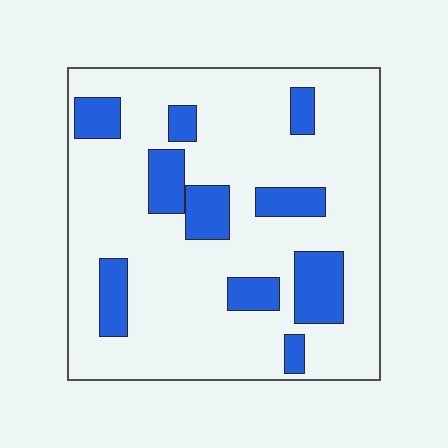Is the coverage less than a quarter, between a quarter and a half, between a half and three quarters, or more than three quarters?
Less than a quarter.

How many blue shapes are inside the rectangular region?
10.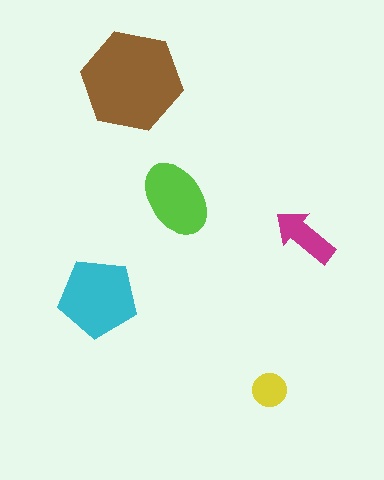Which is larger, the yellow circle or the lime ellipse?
The lime ellipse.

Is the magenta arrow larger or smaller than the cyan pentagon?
Smaller.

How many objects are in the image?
There are 5 objects in the image.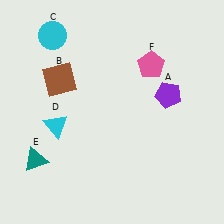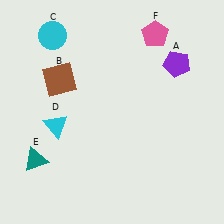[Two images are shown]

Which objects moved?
The objects that moved are: the purple pentagon (A), the pink pentagon (F).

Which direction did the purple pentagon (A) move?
The purple pentagon (A) moved up.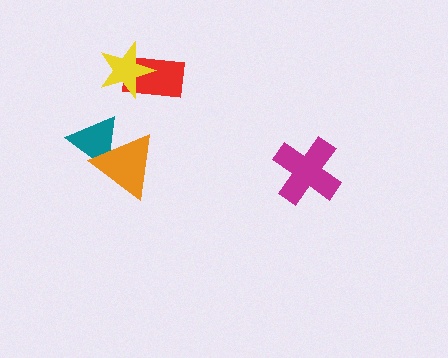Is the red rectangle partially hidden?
Yes, it is partially covered by another shape.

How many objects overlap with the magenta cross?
0 objects overlap with the magenta cross.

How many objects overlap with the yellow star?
1 object overlaps with the yellow star.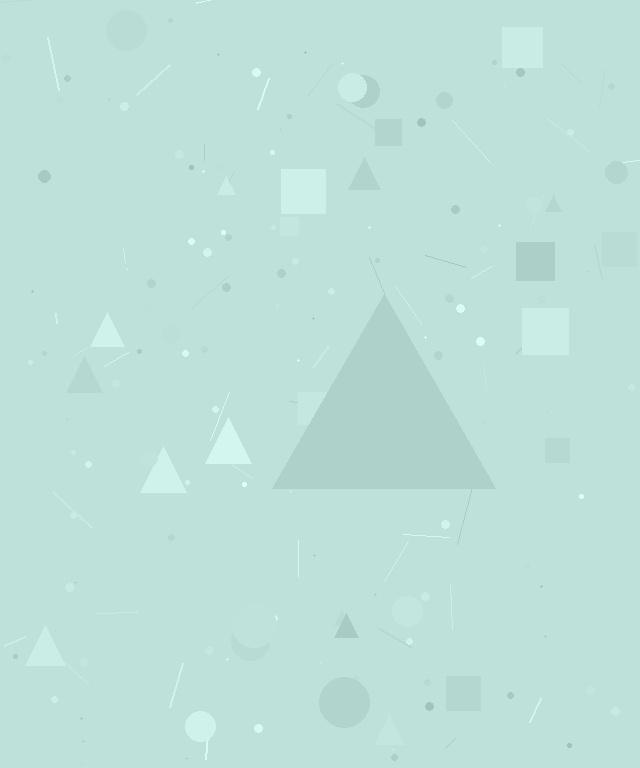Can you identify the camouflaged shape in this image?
The camouflaged shape is a triangle.